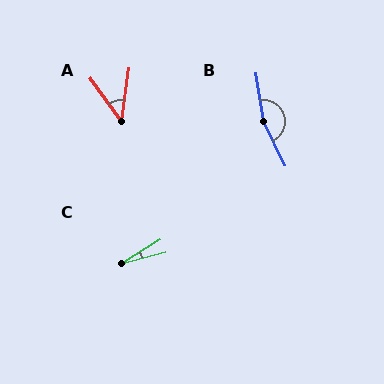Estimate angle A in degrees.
Approximately 44 degrees.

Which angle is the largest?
B, at approximately 163 degrees.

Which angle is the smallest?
C, at approximately 18 degrees.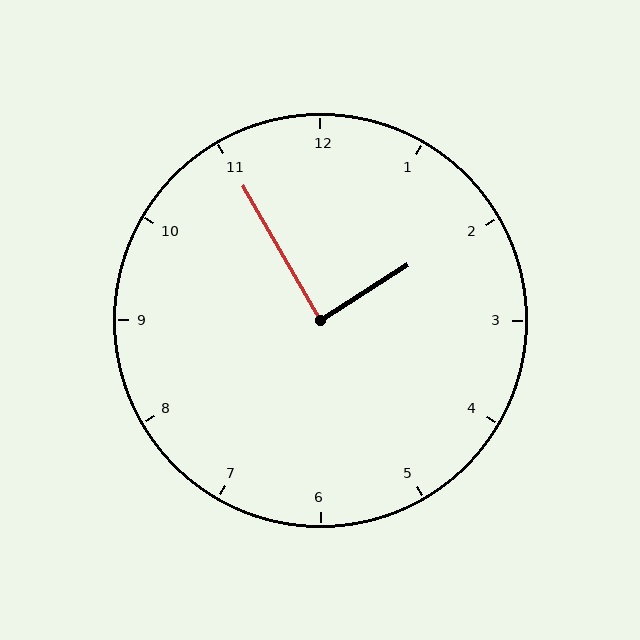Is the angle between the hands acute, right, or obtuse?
It is right.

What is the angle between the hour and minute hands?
Approximately 88 degrees.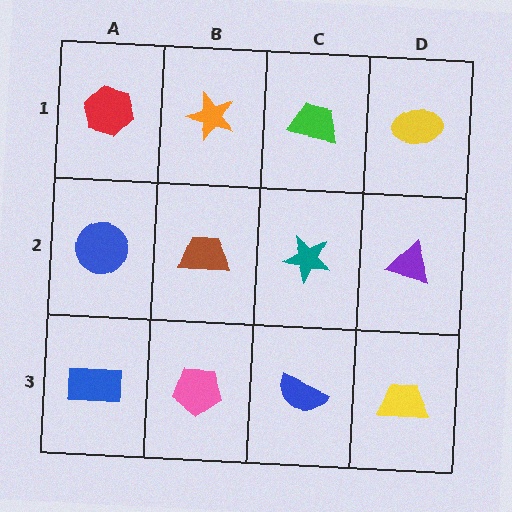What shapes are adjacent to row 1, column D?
A purple triangle (row 2, column D), a green trapezoid (row 1, column C).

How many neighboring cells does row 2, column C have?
4.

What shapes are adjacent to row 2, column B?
An orange star (row 1, column B), a pink pentagon (row 3, column B), a blue circle (row 2, column A), a teal star (row 2, column C).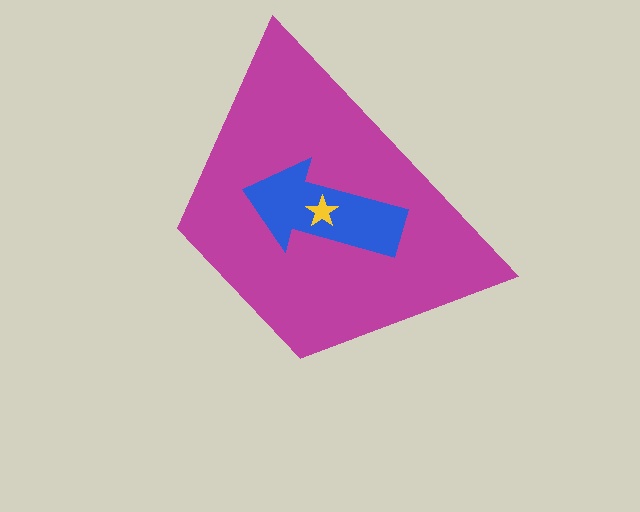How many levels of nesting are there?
3.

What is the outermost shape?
The magenta trapezoid.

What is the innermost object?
The yellow star.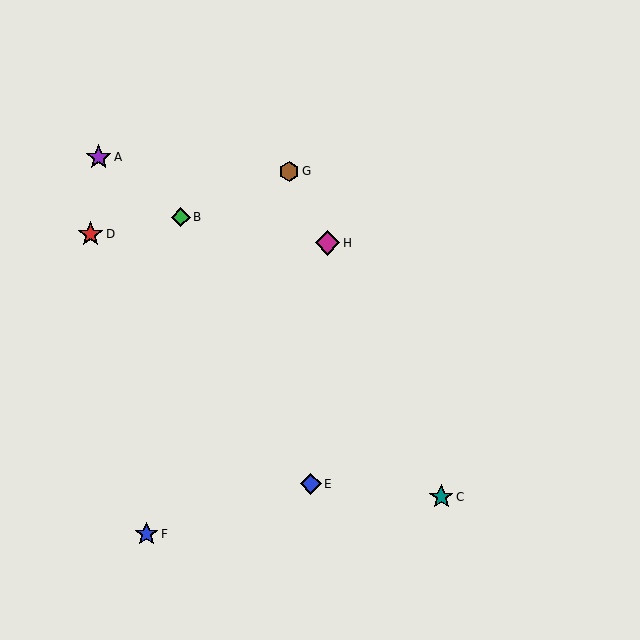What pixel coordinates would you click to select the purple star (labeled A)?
Click at (99, 157) to select the purple star A.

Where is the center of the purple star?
The center of the purple star is at (99, 157).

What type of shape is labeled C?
Shape C is a teal star.